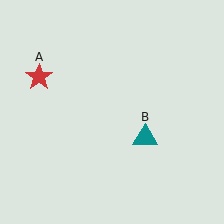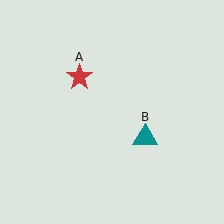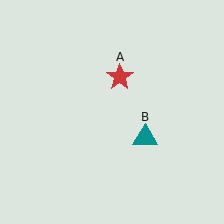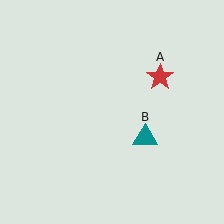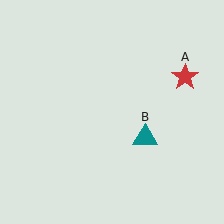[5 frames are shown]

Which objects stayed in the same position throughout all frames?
Teal triangle (object B) remained stationary.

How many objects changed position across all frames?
1 object changed position: red star (object A).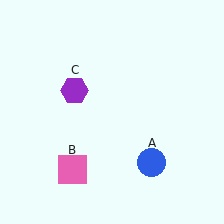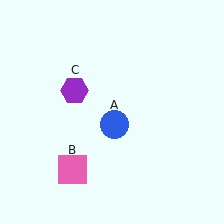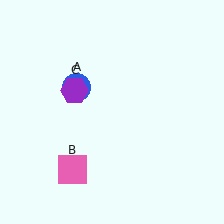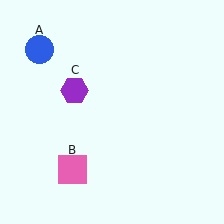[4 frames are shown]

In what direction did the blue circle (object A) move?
The blue circle (object A) moved up and to the left.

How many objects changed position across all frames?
1 object changed position: blue circle (object A).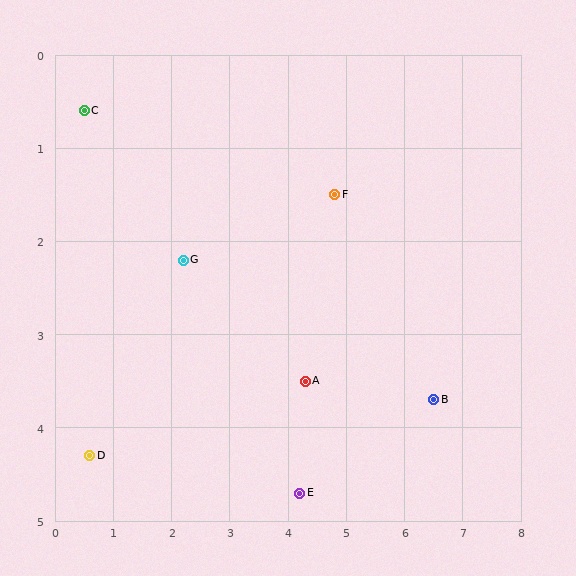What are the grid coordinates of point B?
Point B is at approximately (6.5, 3.7).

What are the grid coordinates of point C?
Point C is at approximately (0.5, 0.6).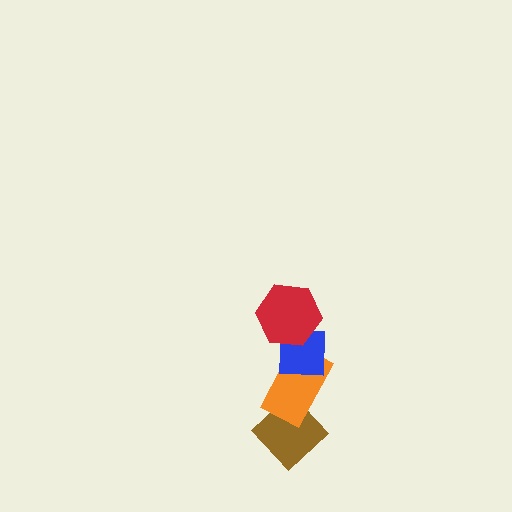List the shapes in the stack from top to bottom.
From top to bottom: the red hexagon, the blue square, the orange rectangle, the brown diamond.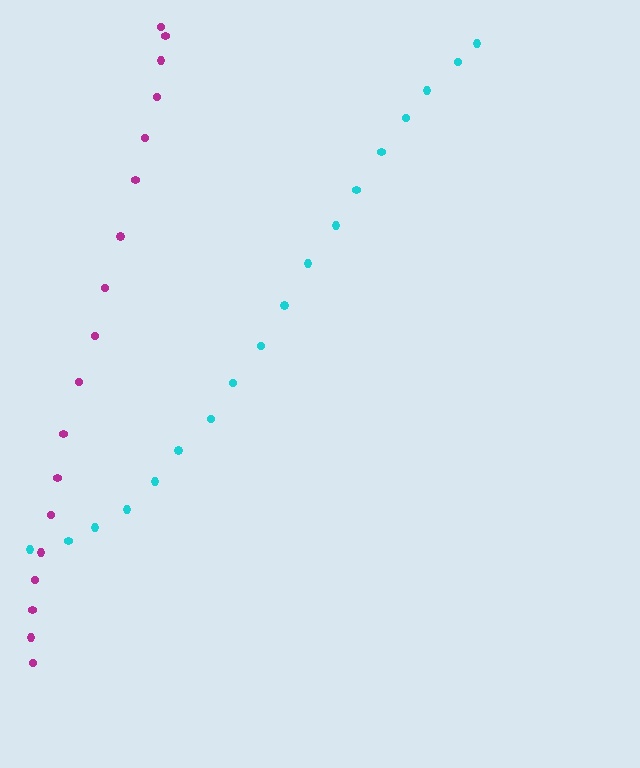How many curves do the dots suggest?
There are 2 distinct paths.